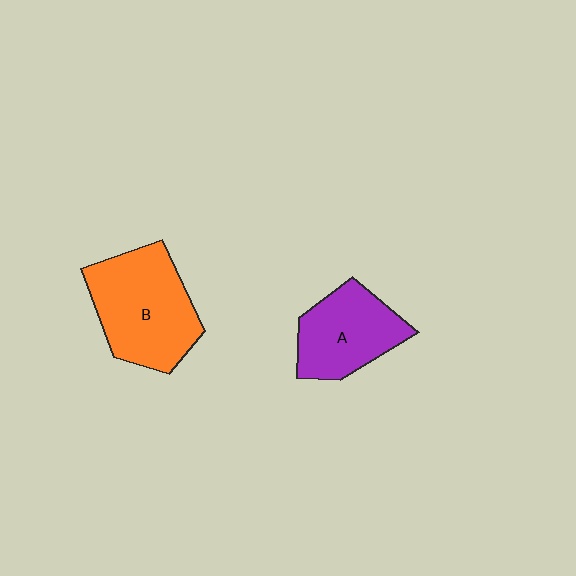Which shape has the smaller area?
Shape A (purple).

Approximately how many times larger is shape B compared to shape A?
Approximately 1.3 times.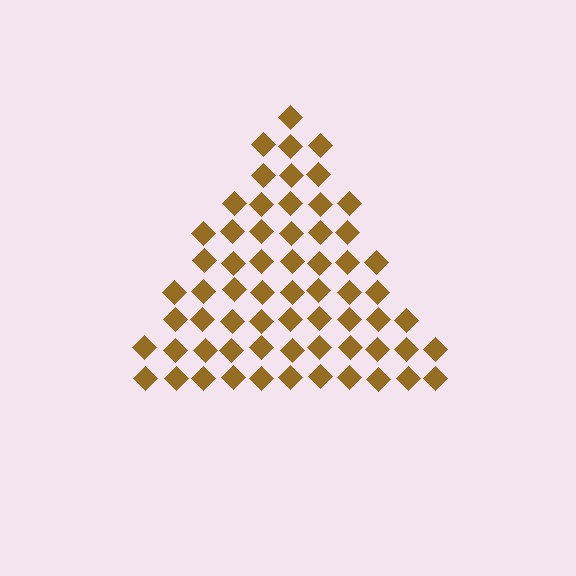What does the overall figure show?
The overall figure shows a triangle.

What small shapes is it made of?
It is made of small diamonds.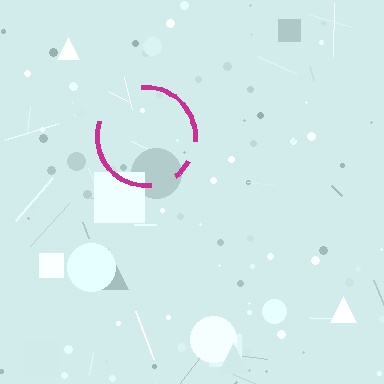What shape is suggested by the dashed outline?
The dashed outline suggests a circle.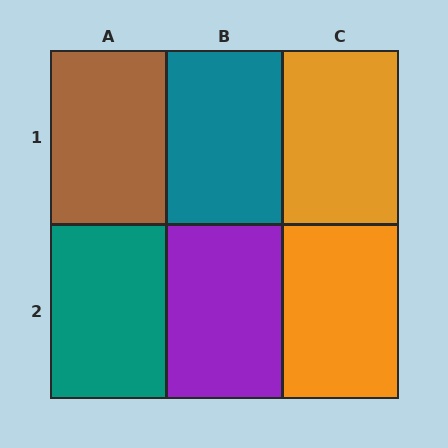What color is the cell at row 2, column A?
Teal.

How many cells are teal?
2 cells are teal.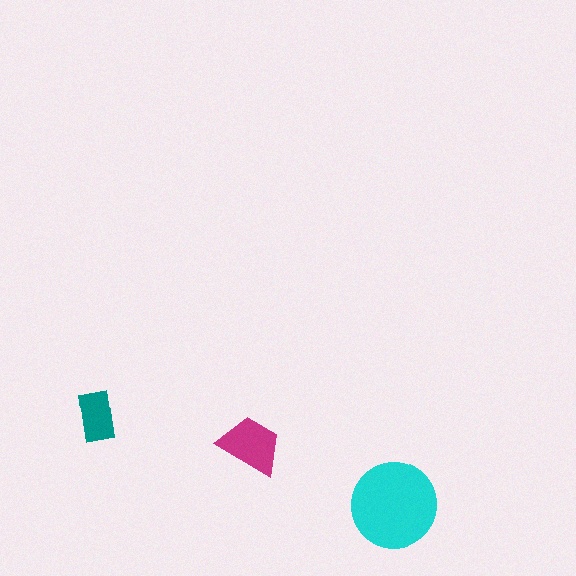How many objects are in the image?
There are 3 objects in the image.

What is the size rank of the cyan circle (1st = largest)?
1st.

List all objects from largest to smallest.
The cyan circle, the magenta trapezoid, the teal rectangle.